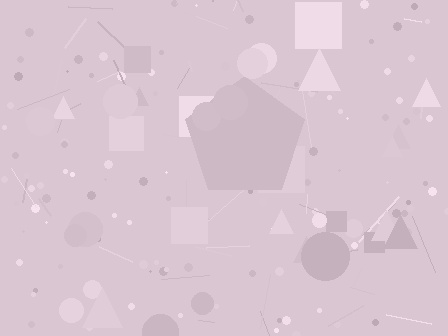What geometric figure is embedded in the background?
A pentagon is embedded in the background.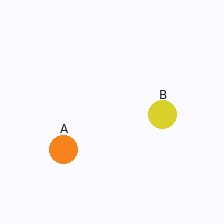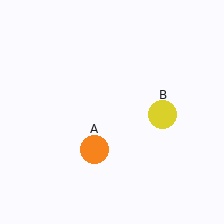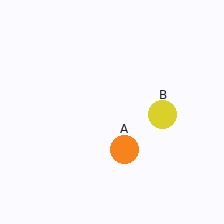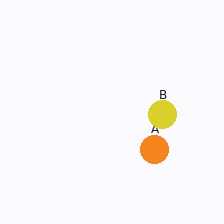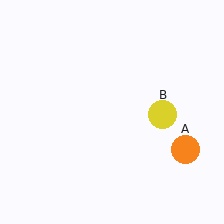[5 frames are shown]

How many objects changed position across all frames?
1 object changed position: orange circle (object A).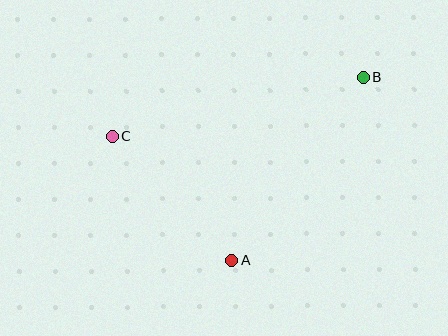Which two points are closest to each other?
Points A and C are closest to each other.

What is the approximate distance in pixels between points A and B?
The distance between A and B is approximately 226 pixels.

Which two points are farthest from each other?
Points B and C are farthest from each other.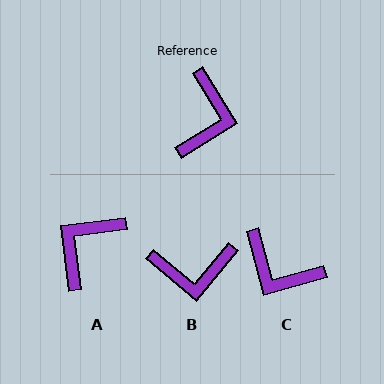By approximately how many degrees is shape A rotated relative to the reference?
Approximately 156 degrees counter-clockwise.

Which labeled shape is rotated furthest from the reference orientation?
A, about 156 degrees away.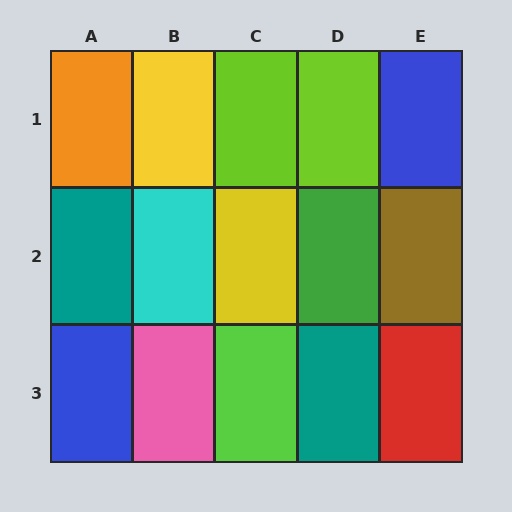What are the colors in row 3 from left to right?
Blue, pink, lime, teal, red.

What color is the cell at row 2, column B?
Cyan.